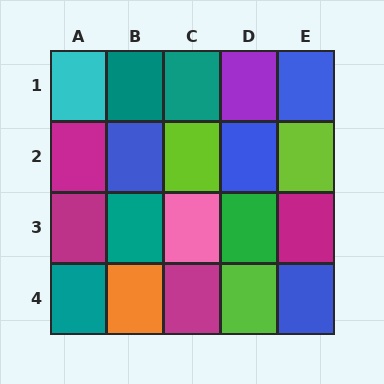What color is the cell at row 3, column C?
Pink.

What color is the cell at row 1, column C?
Teal.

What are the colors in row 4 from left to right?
Teal, orange, magenta, lime, blue.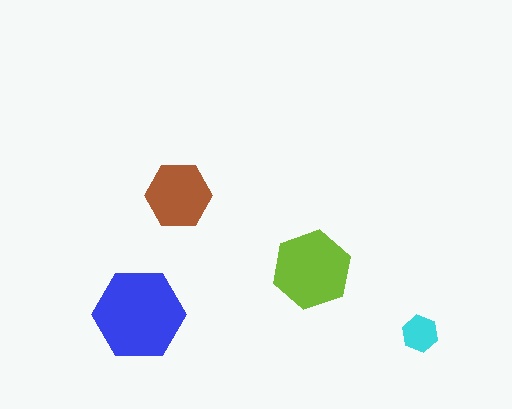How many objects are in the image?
There are 4 objects in the image.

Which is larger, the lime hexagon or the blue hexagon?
The blue one.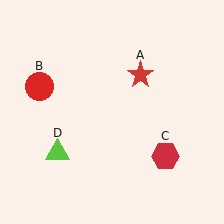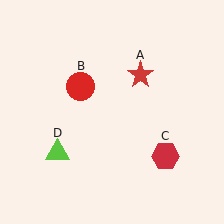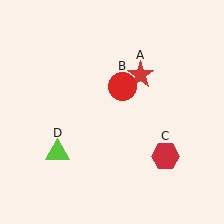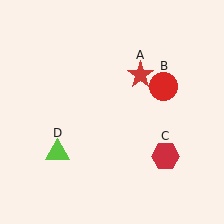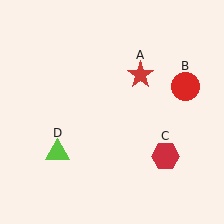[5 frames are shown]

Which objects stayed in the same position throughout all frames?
Red star (object A) and red hexagon (object C) and lime triangle (object D) remained stationary.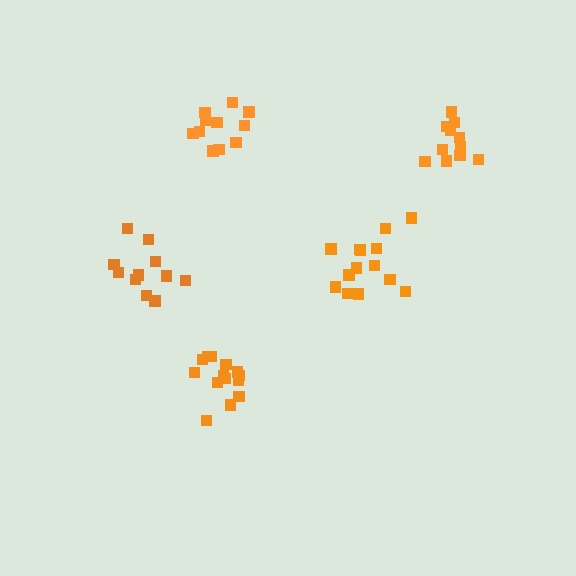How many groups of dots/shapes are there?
There are 5 groups.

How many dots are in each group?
Group 1: 14 dots, Group 2: 14 dots, Group 3: 11 dots, Group 4: 11 dots, Group 5: 11 dots (61 total).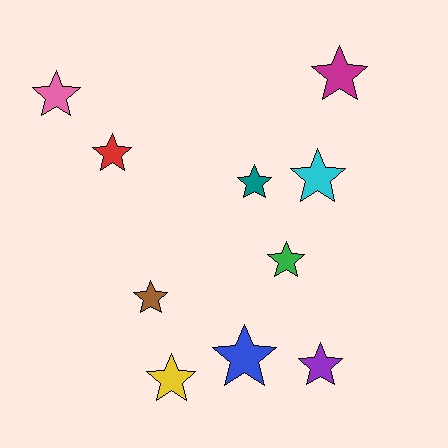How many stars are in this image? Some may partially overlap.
There are 10 stars.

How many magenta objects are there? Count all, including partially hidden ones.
There is 1 magenta object.